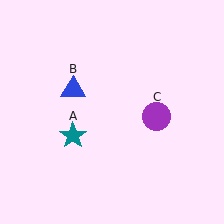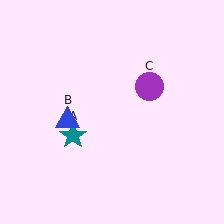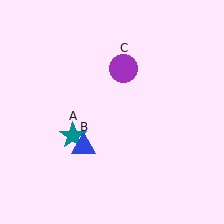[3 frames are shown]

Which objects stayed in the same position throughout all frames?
Teal star (object A) remained stationary.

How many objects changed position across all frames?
2 objects changed position: blue triangle (object B), purple circle (object C).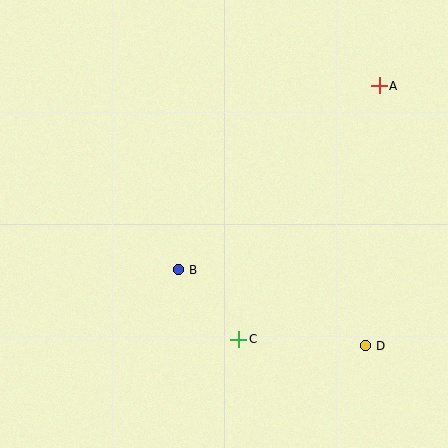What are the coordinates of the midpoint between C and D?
The midpoint between C and D is at (302, 343).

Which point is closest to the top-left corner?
Point B is closest to the top-left corner.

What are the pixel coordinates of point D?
Point D is at (366, 346).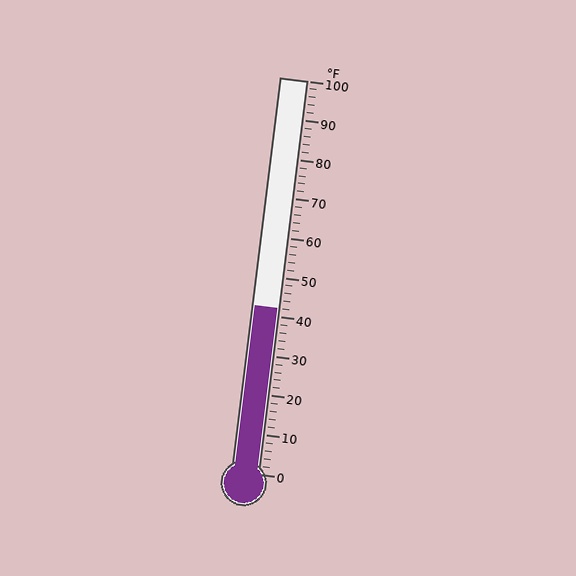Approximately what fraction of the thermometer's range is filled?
The thermometer is filled to approximately 40% of its range.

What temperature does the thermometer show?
The thermometer shows approximately 42°F.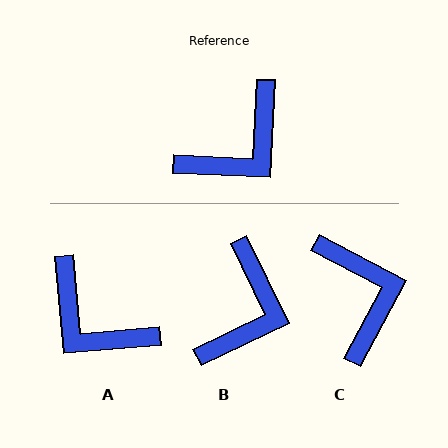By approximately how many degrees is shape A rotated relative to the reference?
Approximately 82 degrees clockwise.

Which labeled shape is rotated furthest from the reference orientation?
A, about 82 degrees away.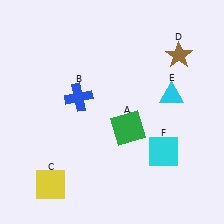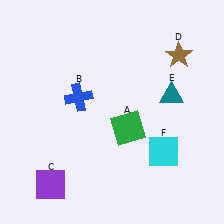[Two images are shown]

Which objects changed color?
C changed from yellow to purple. E changed from cyan to teal.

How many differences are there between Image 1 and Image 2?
There are 2 differences between the two images.